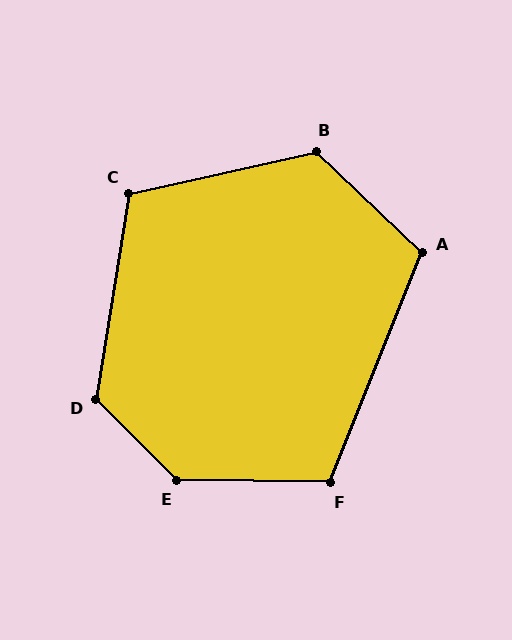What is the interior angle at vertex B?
Approximately 123 degrees (obtuse).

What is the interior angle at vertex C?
Approximately 112 degrees (obtuse).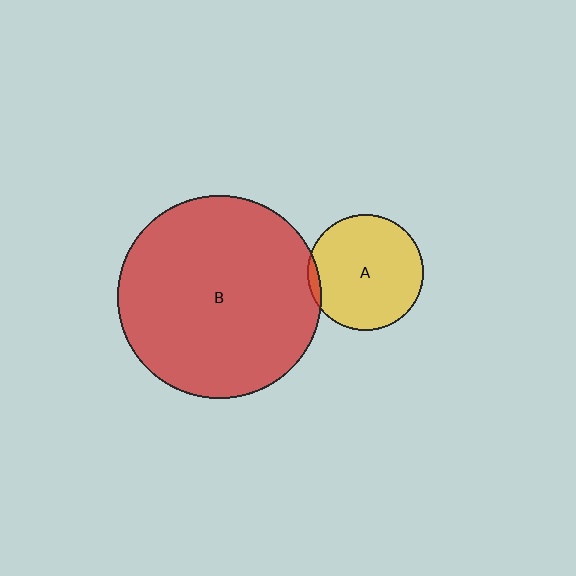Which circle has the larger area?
Circle B (red).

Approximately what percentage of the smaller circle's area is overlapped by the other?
Approximately 5%.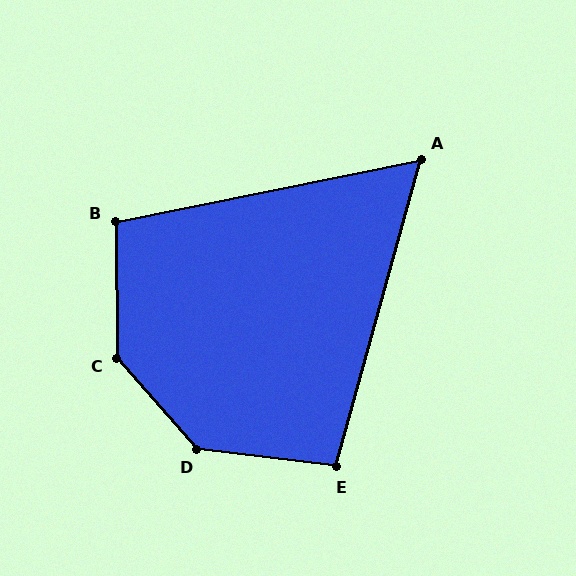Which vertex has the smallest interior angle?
A, at approximately 63 degrees.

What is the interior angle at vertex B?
Approximately 101 degrees (obtuse).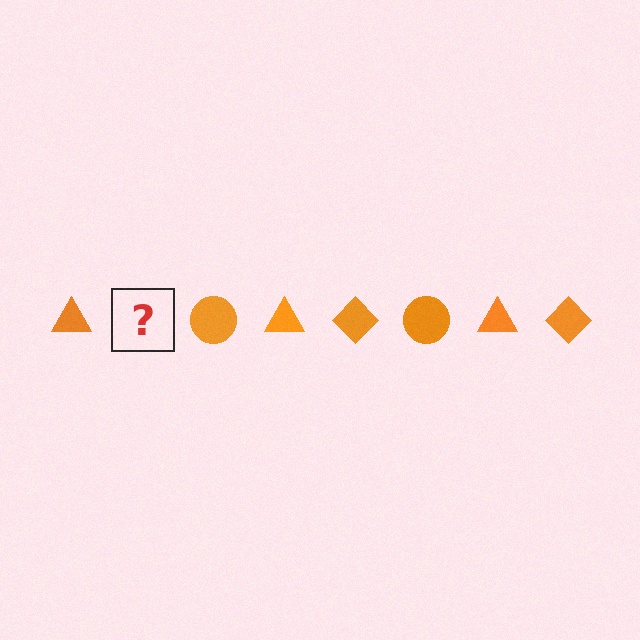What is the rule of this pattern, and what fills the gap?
The rule is that the pattern cycles through triangle, diamond, circle shapes in orange. The gap should be filled with an orange diamond.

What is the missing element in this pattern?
The missing element is an orange diamond.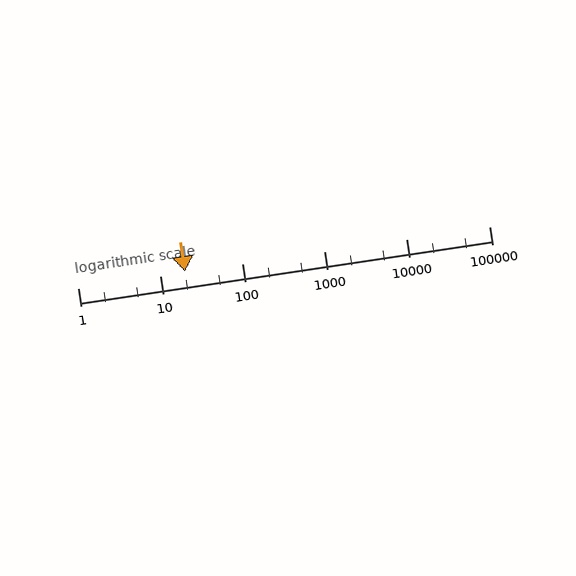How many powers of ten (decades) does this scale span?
The scale spans 5 decades, from 1 to 100000.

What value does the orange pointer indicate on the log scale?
The pointer indicates approximately 20.